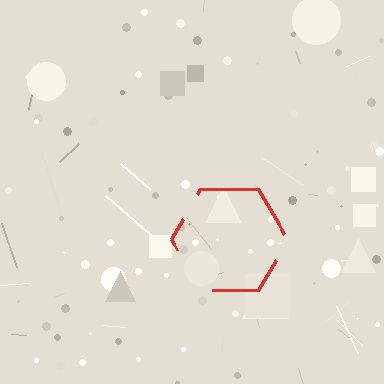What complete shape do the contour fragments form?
The contour fragments form a hexagon.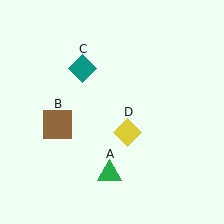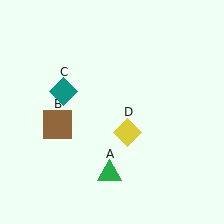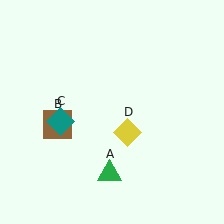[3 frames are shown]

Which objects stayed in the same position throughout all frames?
Green triangle (object A) and brown square (object B) and yellow diamond (object D) remained stationary.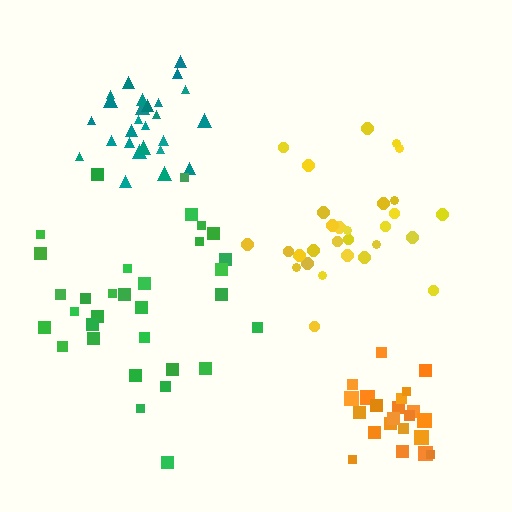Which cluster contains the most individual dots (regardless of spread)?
Green (32).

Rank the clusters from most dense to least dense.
orange, teal, yellow, green.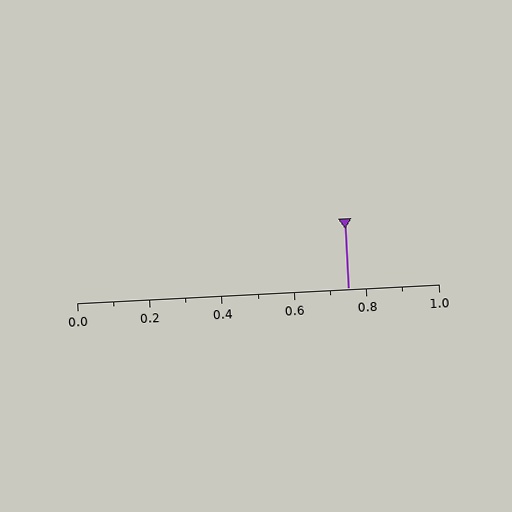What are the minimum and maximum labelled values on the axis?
The axis runs from 0.0 to 1.0.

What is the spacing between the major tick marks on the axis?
The major ticks are spaced 0.2 apart.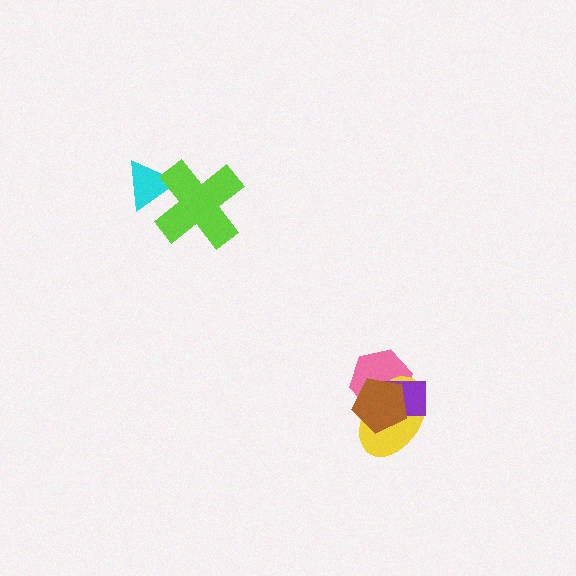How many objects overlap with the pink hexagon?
3 objects overlap with the pink hexagon.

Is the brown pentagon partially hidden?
No, no other shape covers it.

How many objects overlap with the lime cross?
1 object overlaps with the lime cross.